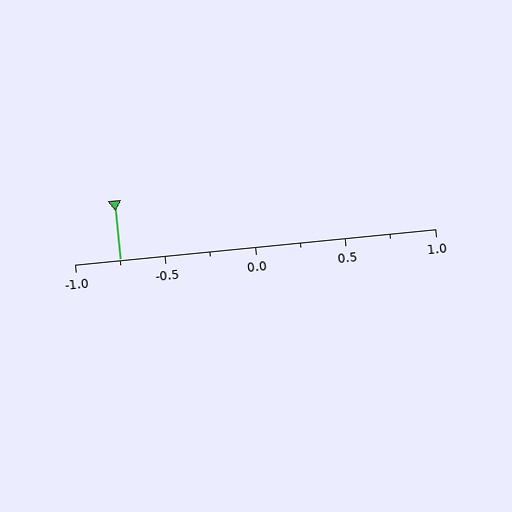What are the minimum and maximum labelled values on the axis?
The axis runs from -1.0 to 1.0.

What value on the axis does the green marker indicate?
The marker indicates approximately -0.75.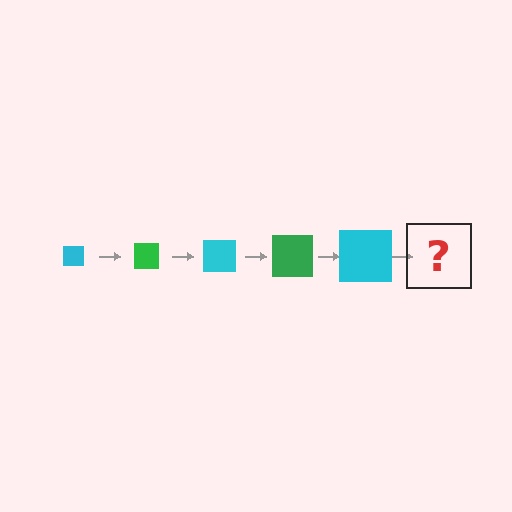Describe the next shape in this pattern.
It should be a green square, larger than the previous one.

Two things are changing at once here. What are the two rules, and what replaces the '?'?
The two rules are that the square grows larger each step and the color cycles through cyan and green. The '?' should be a green square, larger than the previous one.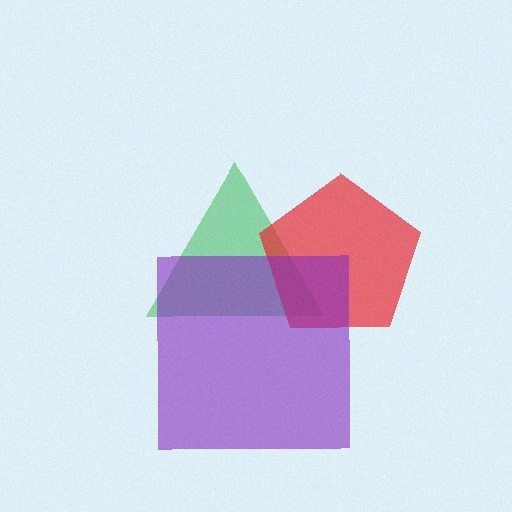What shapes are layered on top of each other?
The layered shapes are: a green triangle, a red pentagon, a purple square.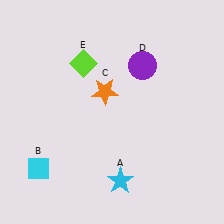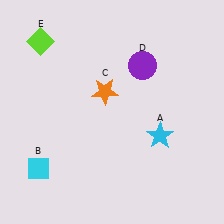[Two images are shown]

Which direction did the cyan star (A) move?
The cyan star (A) moved up.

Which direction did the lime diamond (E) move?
The lime diamond (E) moved left.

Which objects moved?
The objects that moved are: the cyan star (A), the lime diamond (E).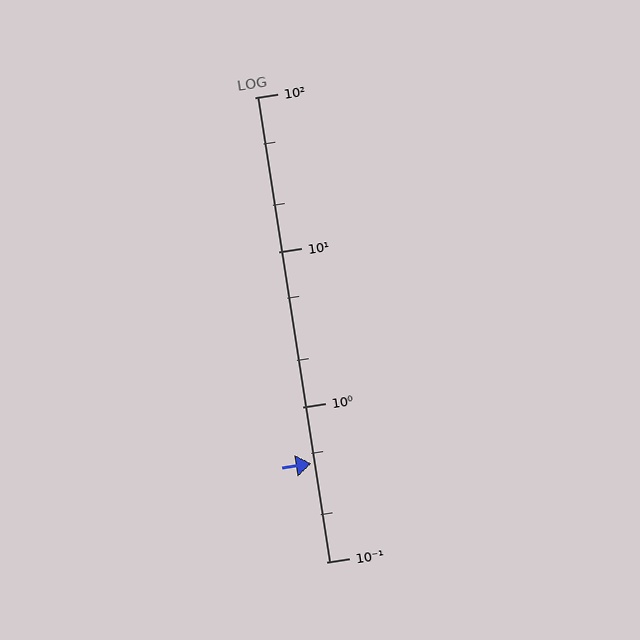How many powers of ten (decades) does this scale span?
The scale spans 3 decades, from 0.1 to 100.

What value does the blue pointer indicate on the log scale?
The pointer indicates approximately 0.43.